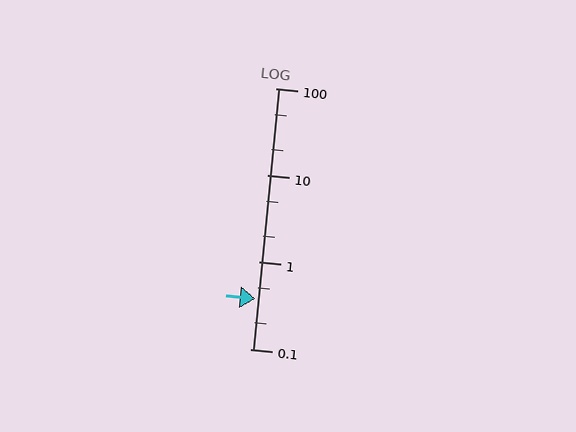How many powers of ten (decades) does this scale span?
The scale spans 3 decades, from 0.1 to 100.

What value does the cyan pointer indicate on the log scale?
The pointer indicates approximately 0.38.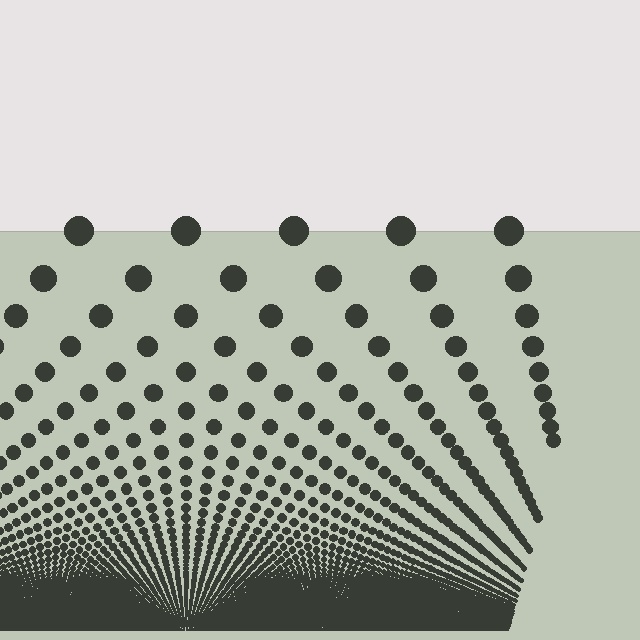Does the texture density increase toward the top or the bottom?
Density increases toward the bottom.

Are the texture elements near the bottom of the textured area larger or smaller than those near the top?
Smaller. The gradient is inverted — elements near the bottom are smaller and denser.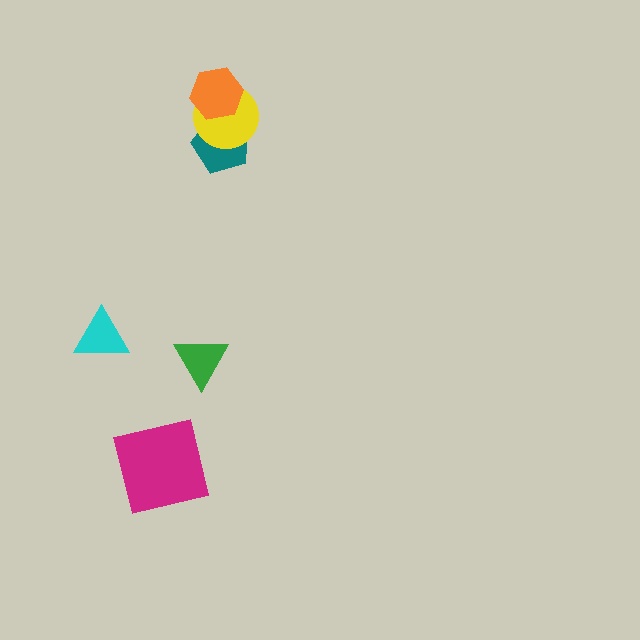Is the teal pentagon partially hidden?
Yes, it is partially covered by another shape.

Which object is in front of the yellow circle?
The orange hexagon is in front of the yellow circle.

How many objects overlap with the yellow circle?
2 objects overlap with the yellow circle.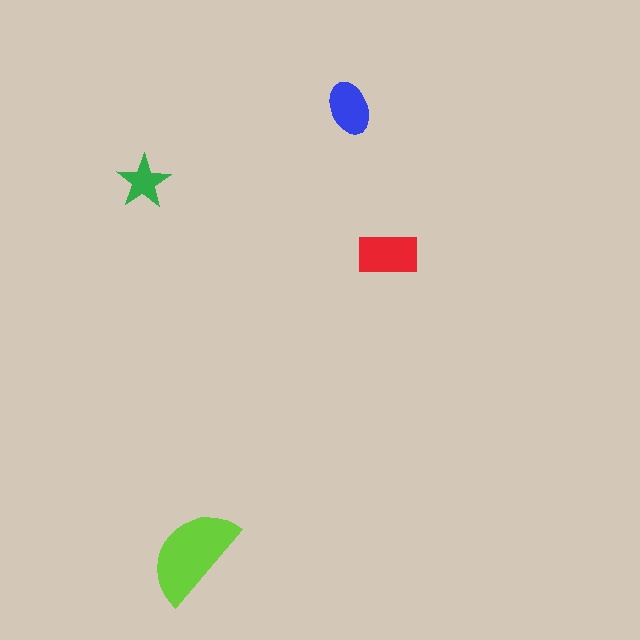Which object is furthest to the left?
The green star is leftmost.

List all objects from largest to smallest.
The lime semicircle, the red rectangle, the blue ellipse, the green star.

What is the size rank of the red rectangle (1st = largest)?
2nd.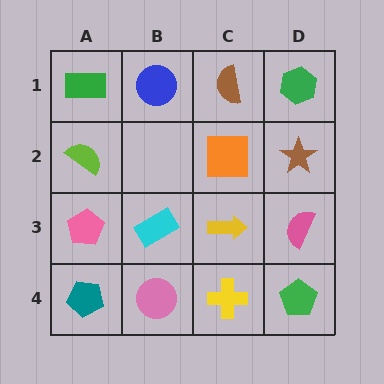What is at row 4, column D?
A green pentagon.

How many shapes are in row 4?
4 shapes.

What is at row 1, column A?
A green rectangle.